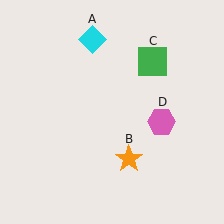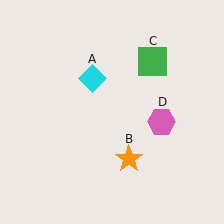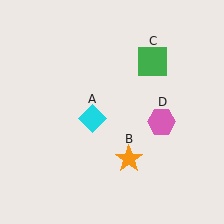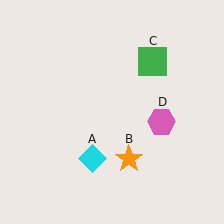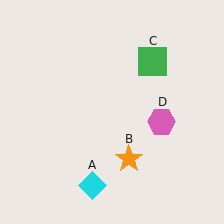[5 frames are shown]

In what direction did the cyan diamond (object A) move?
The cyan diamond (object A) moved down.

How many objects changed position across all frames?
1 object changed position: cyan diamond (object A).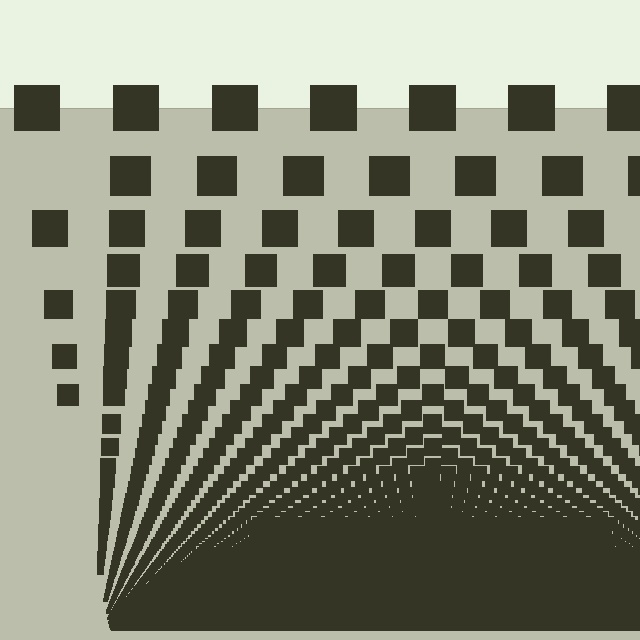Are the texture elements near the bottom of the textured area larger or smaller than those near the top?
Smaller. The gradient is inverted — elements near the bottom are smaller and denser.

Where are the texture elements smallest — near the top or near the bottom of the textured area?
Near the bottom.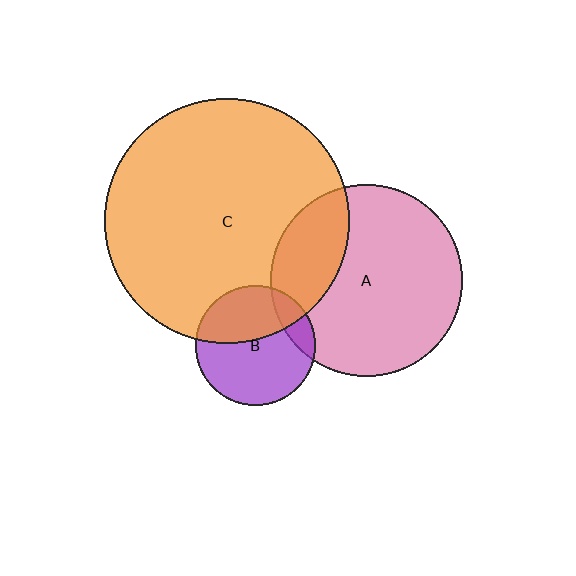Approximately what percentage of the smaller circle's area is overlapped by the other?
Approximately 40%.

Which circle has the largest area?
Circle C (orange).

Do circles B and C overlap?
Yes.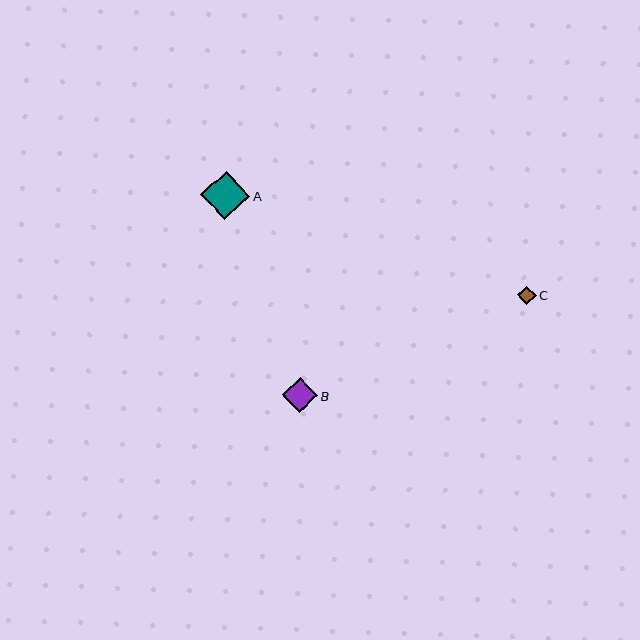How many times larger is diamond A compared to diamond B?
Diamond A is approximately 1.4 times the size of diamond B.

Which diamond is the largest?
Diamond A is the largest with a size of approximately 49 pixels.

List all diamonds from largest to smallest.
From largest to smallest: A, B, C.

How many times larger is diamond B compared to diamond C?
Diamond B is approximately 1.9 times the size of diamond C.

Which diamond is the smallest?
Diamond C is the smallest with a size of approximately 18 pixels.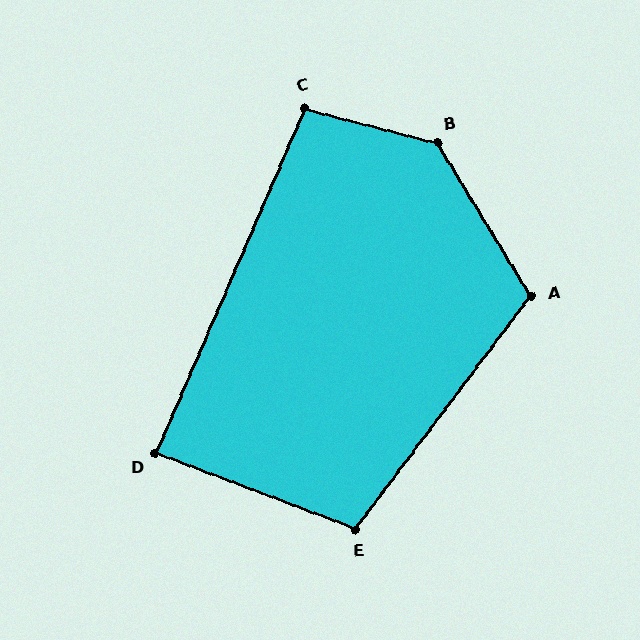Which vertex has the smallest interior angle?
D, at approximately 87 degrees.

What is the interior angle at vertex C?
Approximately 99 degrees (obtuse).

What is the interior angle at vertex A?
Approximately 112 degrees (obtuse).